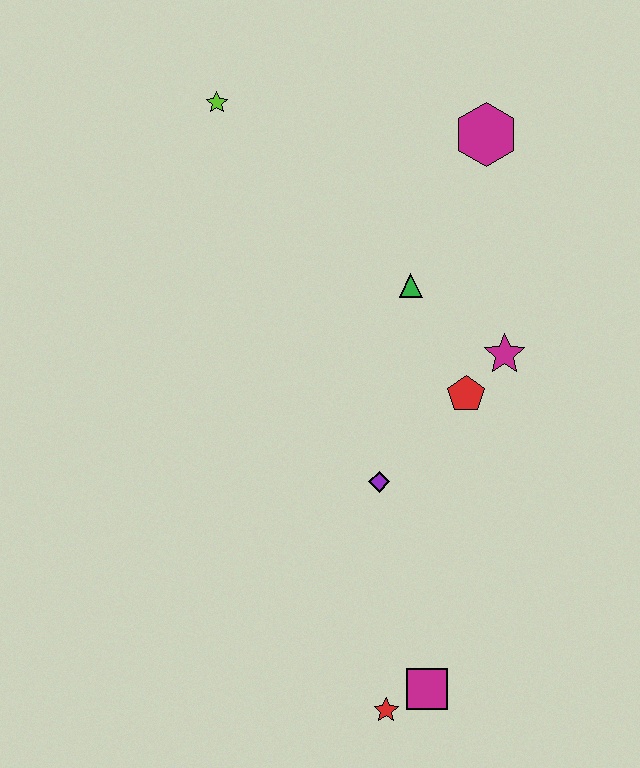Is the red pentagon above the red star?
Yes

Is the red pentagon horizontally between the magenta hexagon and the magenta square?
Yes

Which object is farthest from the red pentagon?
The lime star is farthest from the red pentagon.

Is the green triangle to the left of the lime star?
No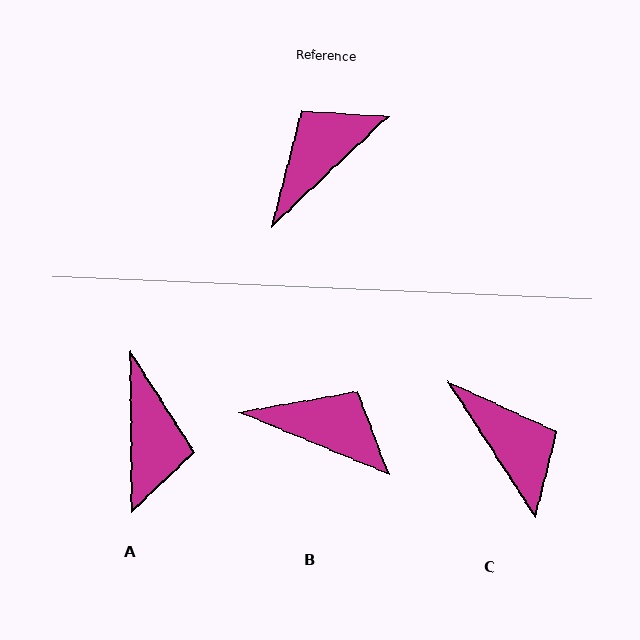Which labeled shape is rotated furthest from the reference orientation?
A, about 133 degrees away.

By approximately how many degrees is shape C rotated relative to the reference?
Approximately 100 degrees clockwise.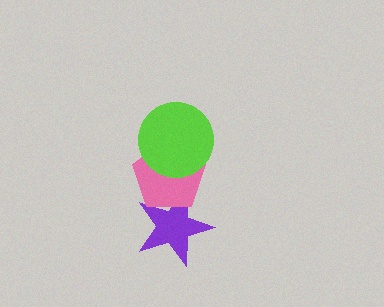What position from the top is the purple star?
The purple star is 3rd from the top.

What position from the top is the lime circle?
The lime circle is 1st from the top.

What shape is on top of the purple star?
The pink pentagon is on top of the purple star.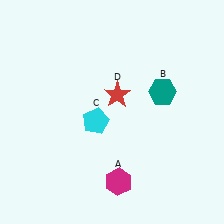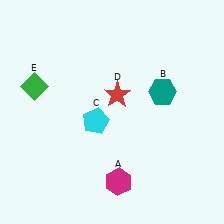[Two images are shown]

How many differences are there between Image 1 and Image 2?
There is 1 difference between the two images.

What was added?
A green diamond (E) was added in Image 2.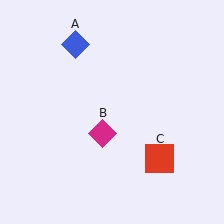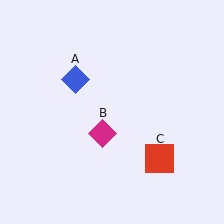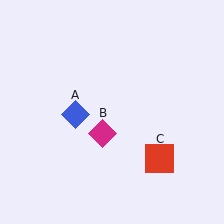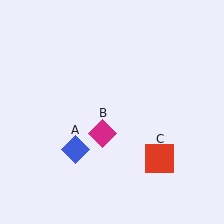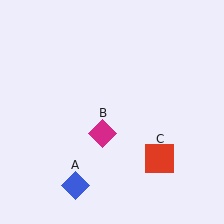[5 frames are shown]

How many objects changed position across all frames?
1 object changed position: blue diamond (object A).